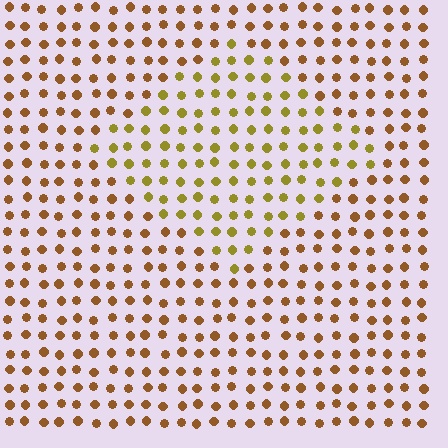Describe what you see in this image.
The image is filled with small brown elements in a uniform arrangement. A diamond-shaped region is visible where the elements are tinted to a slightly different hue, forming a subtle color boundary.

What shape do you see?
I see a diamond.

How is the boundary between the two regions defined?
The boundary is defined purely by a slight shift in hue (about 30 degrees). Spacing, size, and orientation are identical on both sides.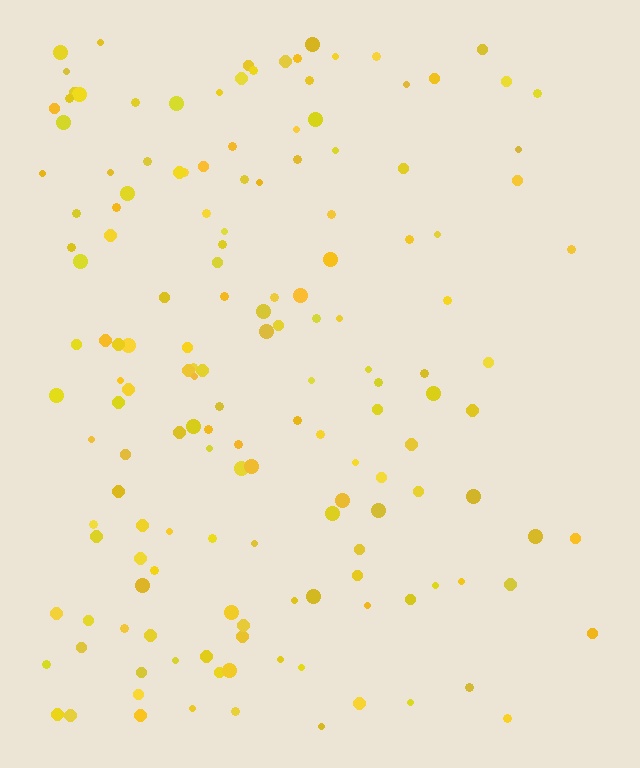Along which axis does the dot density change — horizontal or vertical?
Horizontal.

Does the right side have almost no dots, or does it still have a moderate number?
Still a moderate number, just noticeably fewer than the left.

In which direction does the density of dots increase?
From right to left, with the left side densest.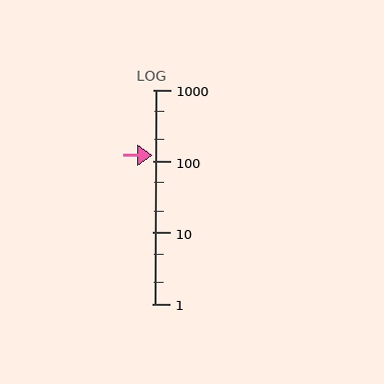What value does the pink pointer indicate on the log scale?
The pointer indicates approximately 120.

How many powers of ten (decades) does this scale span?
The scale spans 3 decades, from 1 to 1000.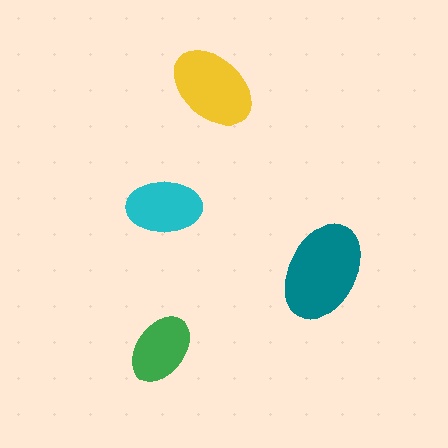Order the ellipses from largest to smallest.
the teal one, the yellow one, the cyan one, the green one.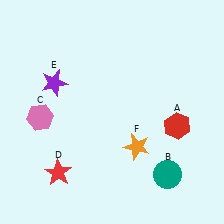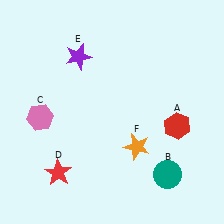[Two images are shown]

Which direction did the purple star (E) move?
The purple star (E) moved up.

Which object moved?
The purple star (E) moved up.